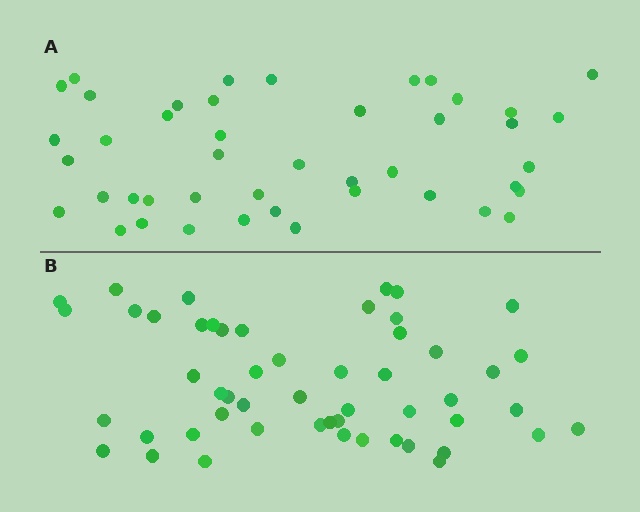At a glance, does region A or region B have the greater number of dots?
Region B (the bottom region) has more dots.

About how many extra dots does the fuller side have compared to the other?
Region B has roughly 8 or so more dots than region A.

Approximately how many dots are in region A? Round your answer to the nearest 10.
About 40 dots. (The exact count is 44, which rounds to 40.)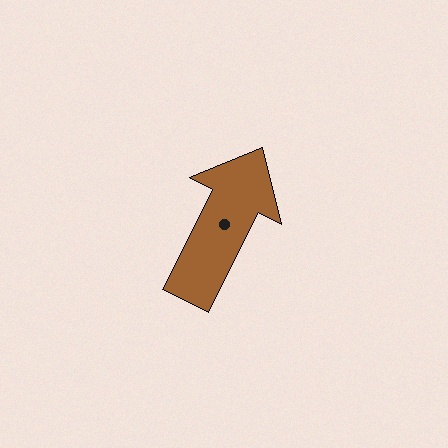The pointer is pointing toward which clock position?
Roughly 1 o'clock.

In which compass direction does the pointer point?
Northeast.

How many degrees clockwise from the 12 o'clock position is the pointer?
Approximately 27 degrees.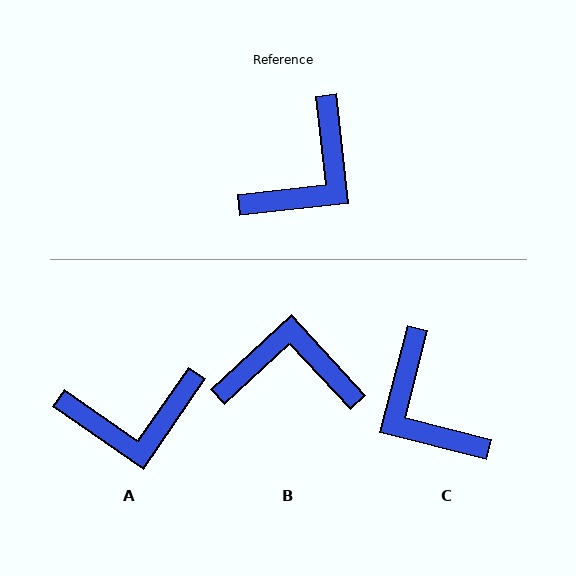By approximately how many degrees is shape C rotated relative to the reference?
Approximately 111 degrees clockwise.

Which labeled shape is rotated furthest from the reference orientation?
B, about 126 degrees away.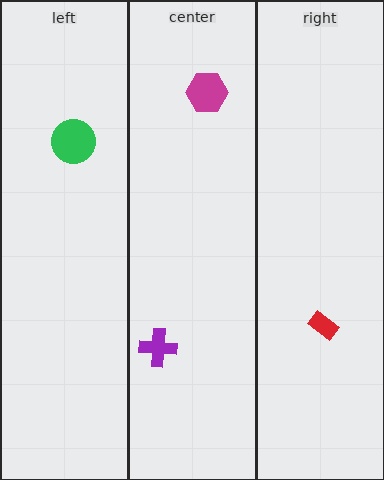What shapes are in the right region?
The red rectangle.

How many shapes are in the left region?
1.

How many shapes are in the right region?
1.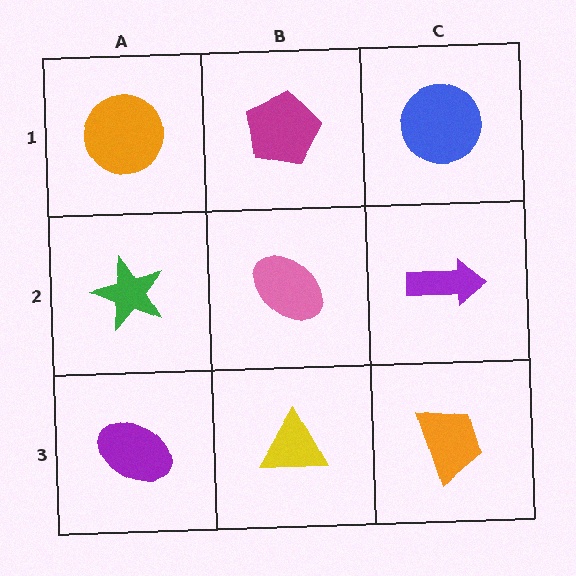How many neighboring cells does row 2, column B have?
4.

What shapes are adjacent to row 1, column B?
A pink ellipse (row 2, column B), an orange circle (row 1, column A), a blue circle (row 1, column C).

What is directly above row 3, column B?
A pink ellipse.